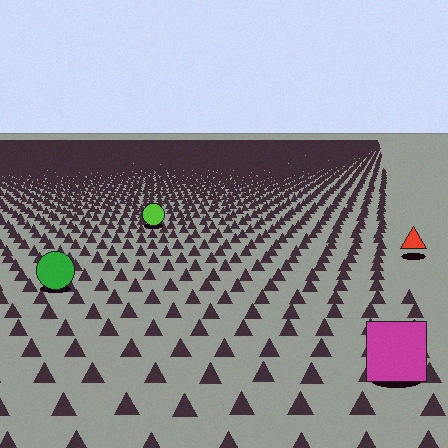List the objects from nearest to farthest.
From nearest to farthest: the magenta square, the green circle, the red triangle, the lime circle.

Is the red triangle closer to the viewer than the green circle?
No. The green circle is closer — you can tell from the texture gradient: the ground texture is coarser near it.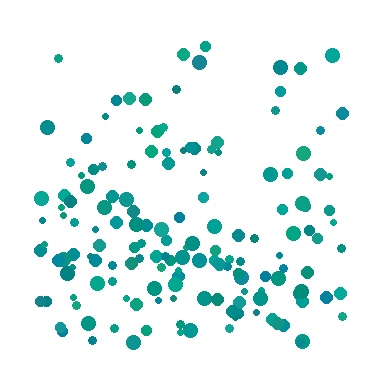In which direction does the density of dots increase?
From top to bottom, with the bottom side densest.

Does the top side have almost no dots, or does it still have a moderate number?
Still a moderate number, just noticeably fewer than the bottom.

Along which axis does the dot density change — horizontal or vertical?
Vertical.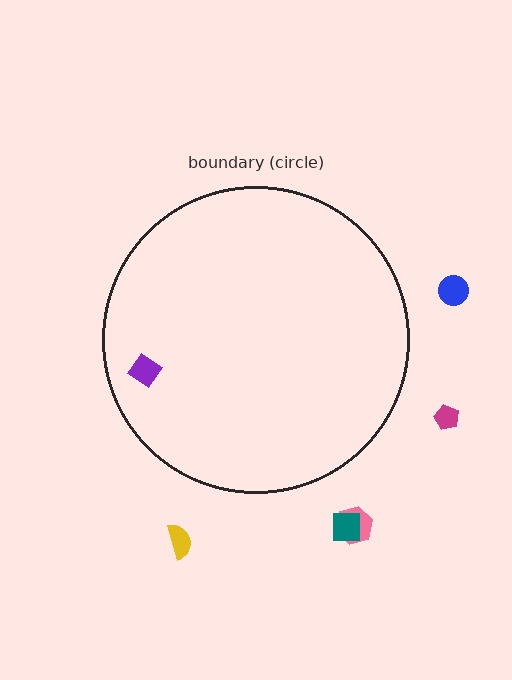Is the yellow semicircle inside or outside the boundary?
Outside.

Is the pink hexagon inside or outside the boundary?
Outside.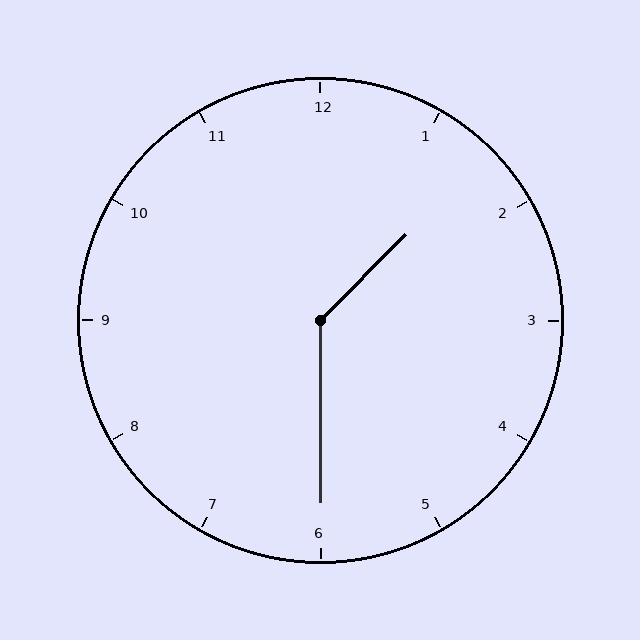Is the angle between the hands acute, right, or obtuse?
It is obtuse.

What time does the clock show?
1:30.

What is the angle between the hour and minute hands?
Approximately 135 degrees.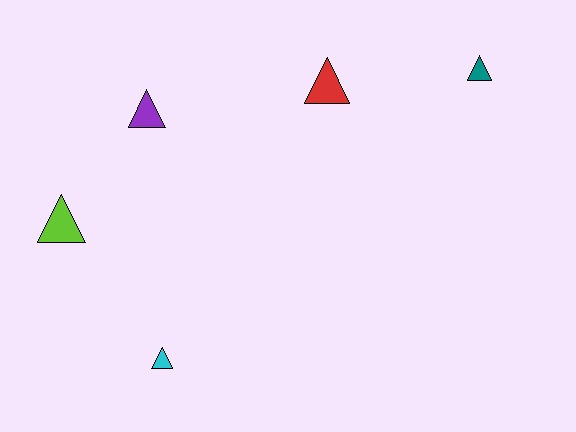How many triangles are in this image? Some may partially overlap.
There are 5 triangles.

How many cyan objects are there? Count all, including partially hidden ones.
There is 1 cyan object.